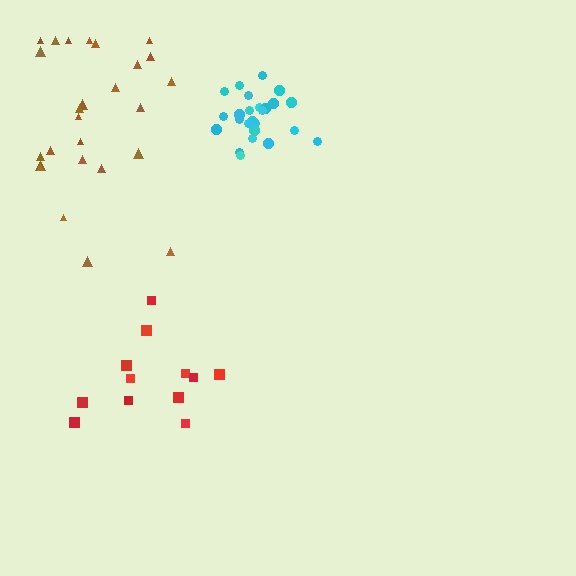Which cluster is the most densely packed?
Cyan.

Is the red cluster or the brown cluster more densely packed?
Brown.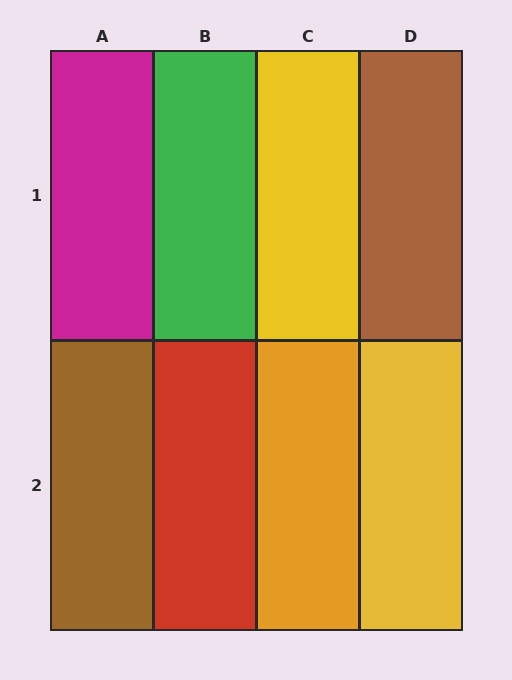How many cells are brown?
2 cells are brown.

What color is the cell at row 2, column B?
Red.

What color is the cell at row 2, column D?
Yellow.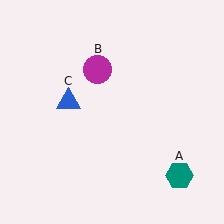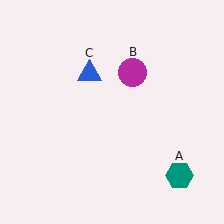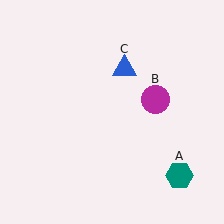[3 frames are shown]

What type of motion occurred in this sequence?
The magenta circle (object B), blue triangle (object C) rotated clockwise around the center of the scene.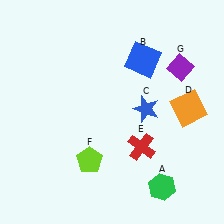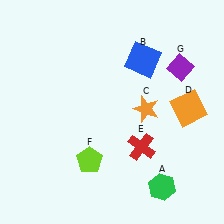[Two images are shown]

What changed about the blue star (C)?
In Image 1, C is blue. In Image 2, it changed to orange.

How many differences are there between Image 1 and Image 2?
There is 1 difference between the two images.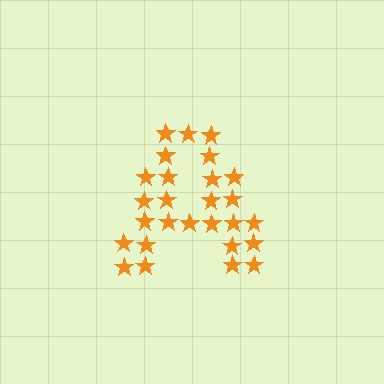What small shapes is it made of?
It is made of small stars.